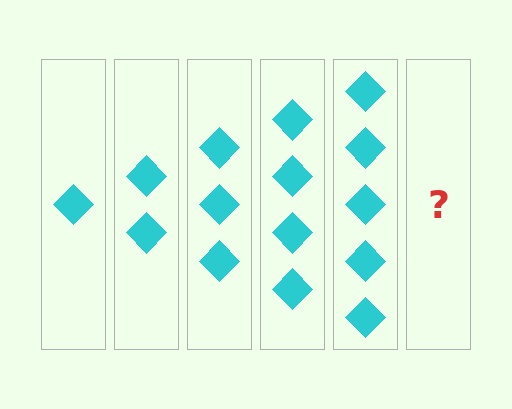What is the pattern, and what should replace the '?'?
The pattern is that each step adds one more diamond. The '?' should be 6 diamonds.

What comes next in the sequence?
The next element should be 6 diamonds.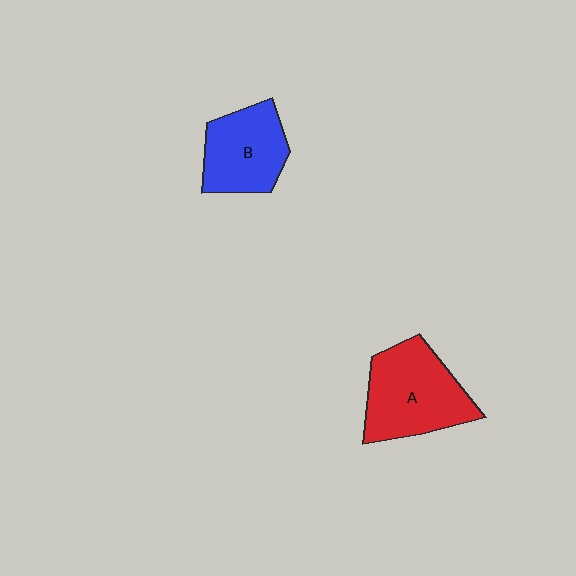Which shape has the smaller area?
Shape B (blue).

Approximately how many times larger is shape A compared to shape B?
Approximately 1.3 times.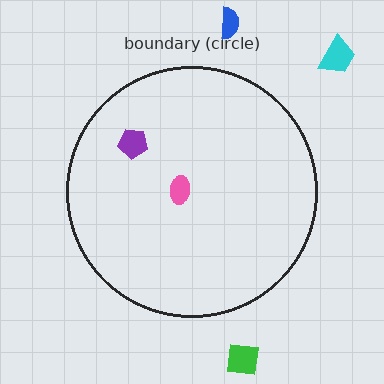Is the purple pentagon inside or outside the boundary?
Inside.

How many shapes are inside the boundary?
2 inside, 3 outside.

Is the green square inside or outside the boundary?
Outside.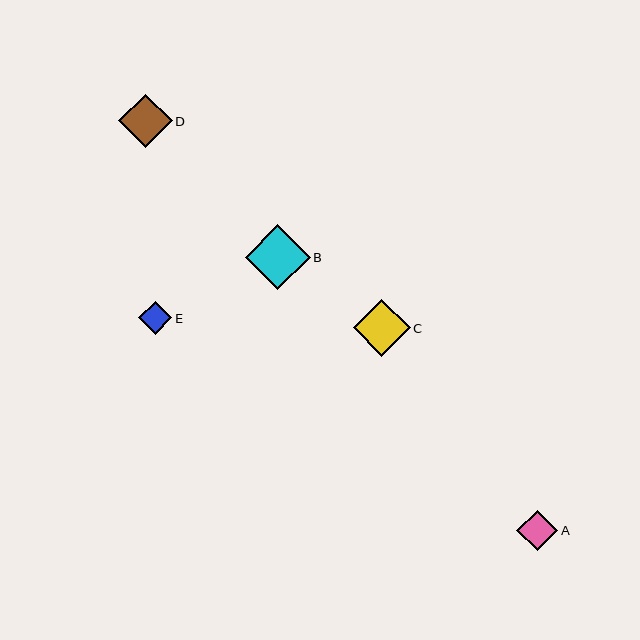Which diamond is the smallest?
Diamond E is the smallest with a size of approximately 33 pixels.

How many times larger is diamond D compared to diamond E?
Diamond D is approximately 1.6 times the size of diamond E.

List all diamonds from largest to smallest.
From largest to smallest: B, C, D, A, E.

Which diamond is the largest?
Diamond B is the largest with a size of approximately 65 pixels.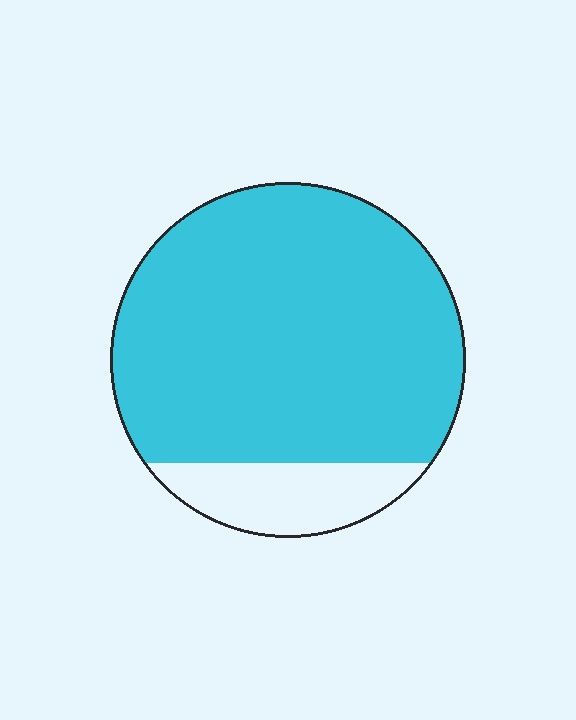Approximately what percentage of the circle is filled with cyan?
Approximately 85%.